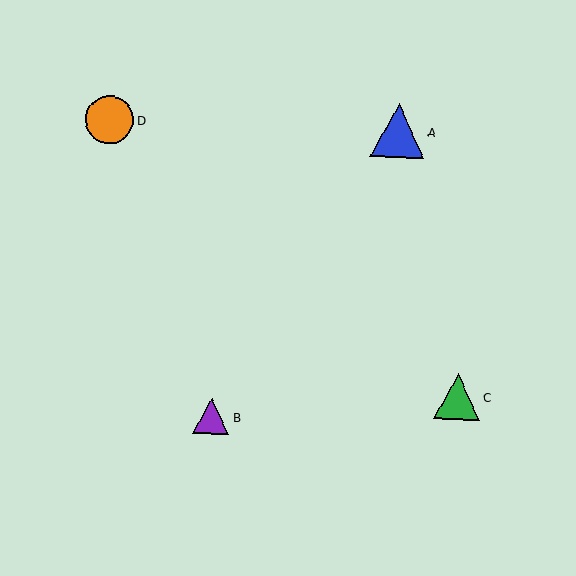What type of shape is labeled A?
Shape A is a blue triangle.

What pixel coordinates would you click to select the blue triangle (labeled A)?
Click at (398, 131) to select the blue triangle A.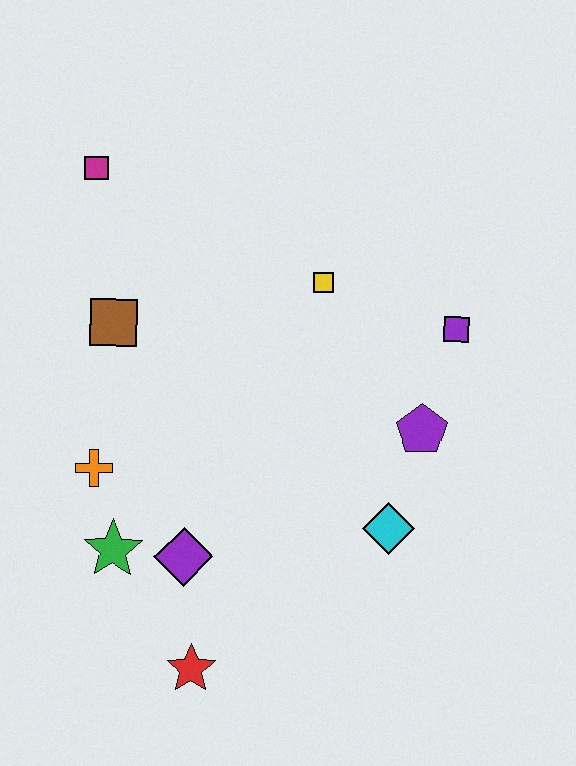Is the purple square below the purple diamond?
No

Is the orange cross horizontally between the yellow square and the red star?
No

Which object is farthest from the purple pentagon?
The magenta square is farthest from the purple pentagon.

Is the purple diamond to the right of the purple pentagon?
No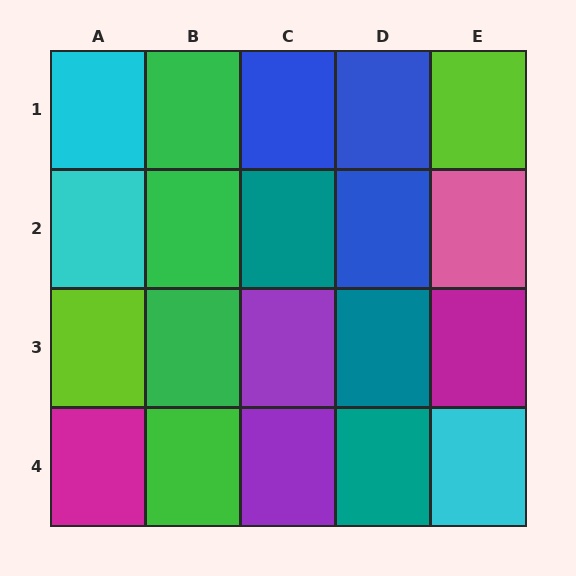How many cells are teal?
3 cells are teal.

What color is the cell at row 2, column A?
Cyan.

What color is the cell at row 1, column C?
Blue.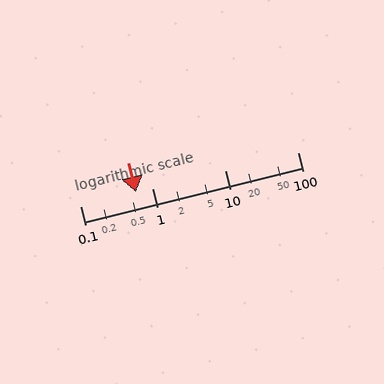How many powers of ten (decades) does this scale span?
The scale spans 3 decades, from 0.1 to 100.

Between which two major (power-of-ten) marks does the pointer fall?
The pointer is between 0.1 and 1.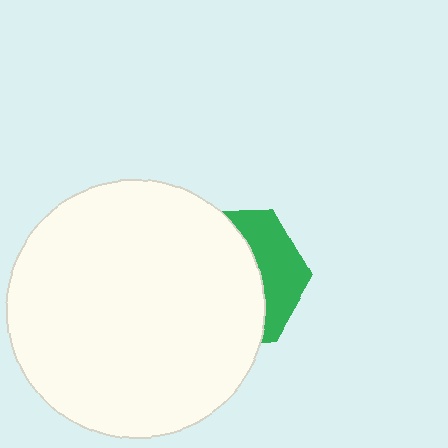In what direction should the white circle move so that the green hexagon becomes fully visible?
The white circle should move left. That is the shortest direction to clear the overlap and leave the green hexagon fully visible.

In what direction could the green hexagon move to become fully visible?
The green hexagon could move right. That would shift it out from behind the white circle entirely.